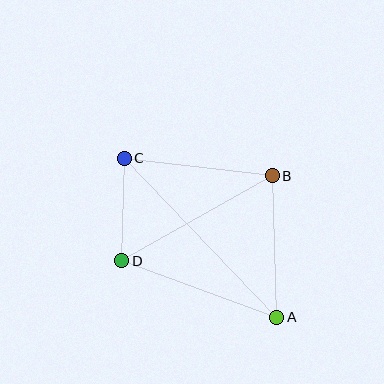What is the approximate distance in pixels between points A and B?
The distance between A and B is approximately 142 pixels.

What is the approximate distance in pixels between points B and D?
The distance between B and D is approximately 173 pixels.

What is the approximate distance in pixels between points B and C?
The distance between B and C is approximately 149 pixels.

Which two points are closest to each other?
Points C and D are closest to each other.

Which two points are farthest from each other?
Points A and C are farthest from each other.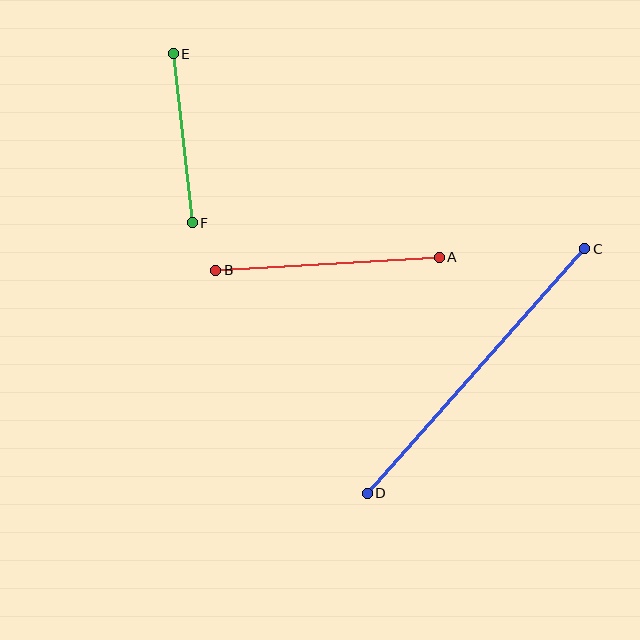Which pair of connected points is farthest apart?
Points C and D are farthest apart.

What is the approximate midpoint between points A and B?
The midpoint is at approximately (327, 264) pixels.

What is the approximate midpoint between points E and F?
The midpoint is at approximately (183, 138) pixels.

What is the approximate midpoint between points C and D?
The midpoint is at approximately (476, 371) pixels.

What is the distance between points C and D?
The distance is approximately 327 pixels.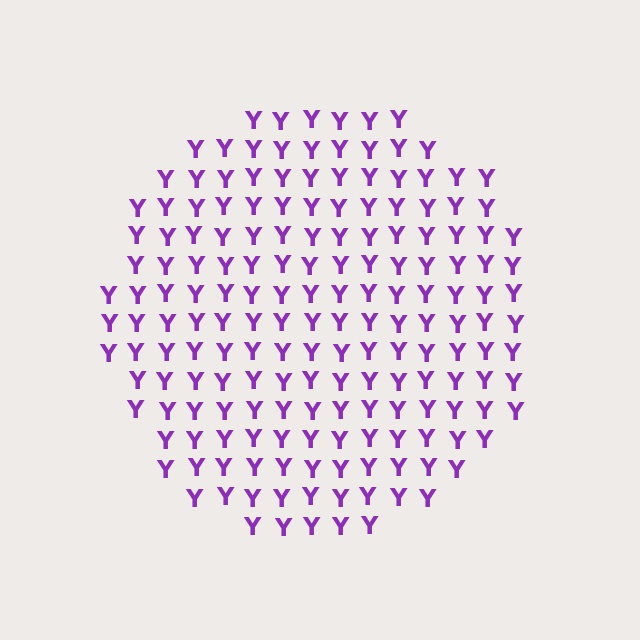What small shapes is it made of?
It is made of small letter Y's.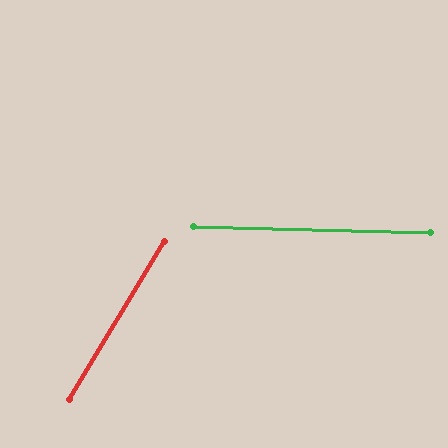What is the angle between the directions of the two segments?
Approximately 61 degrees.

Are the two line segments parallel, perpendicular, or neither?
Neither parallel nor perpendicular — they differ by about 61°.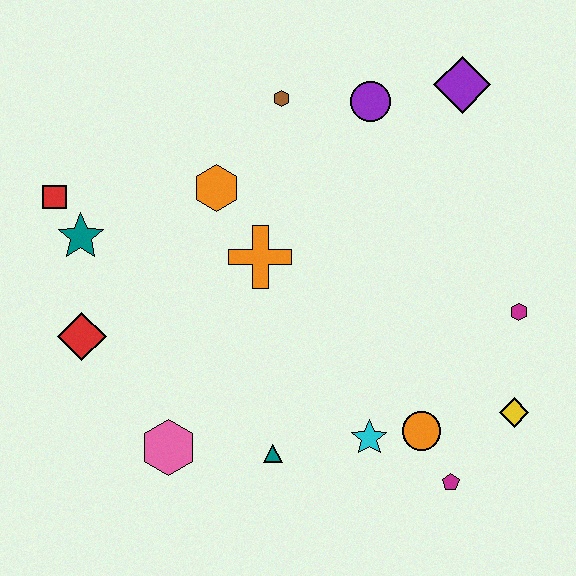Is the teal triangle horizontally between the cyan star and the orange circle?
No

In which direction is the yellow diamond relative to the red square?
The yellow diamond is to the right of the red square.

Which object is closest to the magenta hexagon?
The yellow diamond is closest to the magenta hexagon.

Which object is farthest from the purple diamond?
The pink hexagon is farthest from the purple diamond.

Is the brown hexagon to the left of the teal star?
No